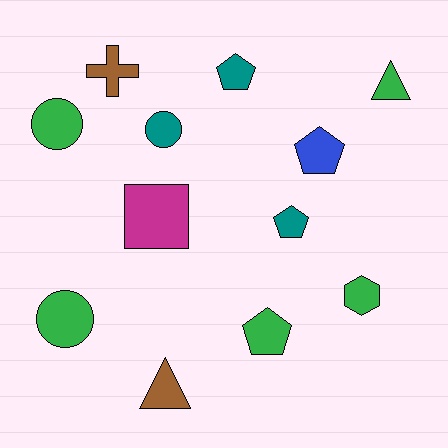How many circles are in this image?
There are 3 circles.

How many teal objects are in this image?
There are 3 teal objects.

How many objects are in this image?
There are 12 objects.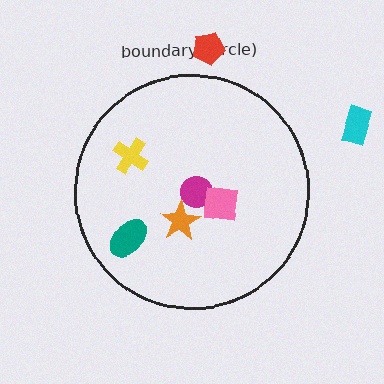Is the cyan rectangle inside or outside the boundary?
Outside.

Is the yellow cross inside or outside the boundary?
Inside.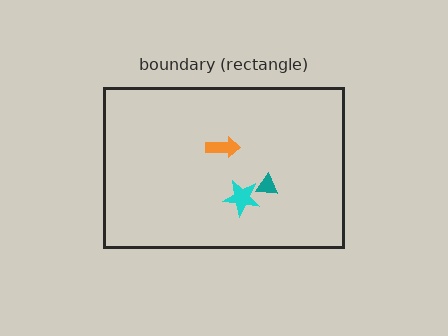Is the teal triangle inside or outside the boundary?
Inside.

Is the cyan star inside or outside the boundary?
Inside.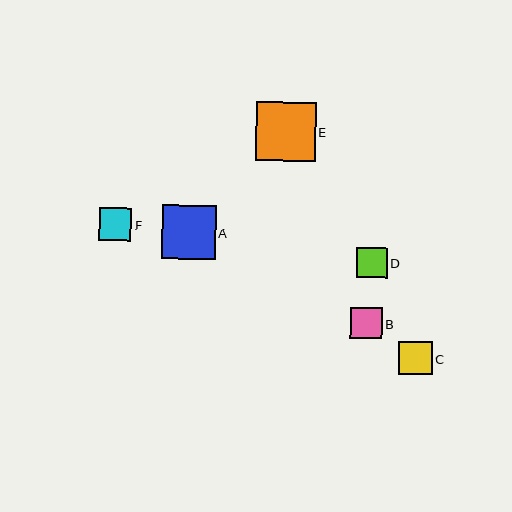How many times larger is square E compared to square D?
Square E is approximately 2.0 times the size of square D.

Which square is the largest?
Square E is the largest with a size of approximately 60 pixels.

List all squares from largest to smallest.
From largest to smallest: E, A, C, F, B, D.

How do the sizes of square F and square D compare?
Square F and square D are approximately the same size.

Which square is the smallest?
Square D is the smallest with a size of approximately 30 pixels.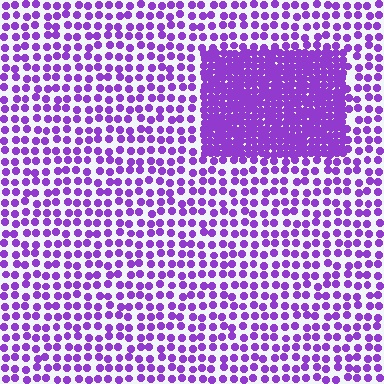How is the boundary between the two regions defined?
The boundary is defined by a change in element density (approximately 2.7x ratio). All elements are the same color, size, and shape.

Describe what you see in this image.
The image contains small purple elements arranged at two different densities. A rectangle-shaped region is visible where the elements are more densely packed than the surrounding area.